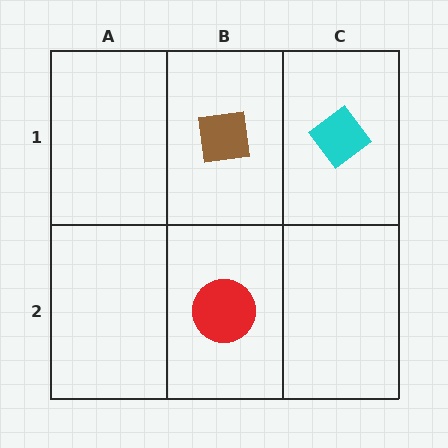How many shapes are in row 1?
2 shapes.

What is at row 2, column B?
A red circle.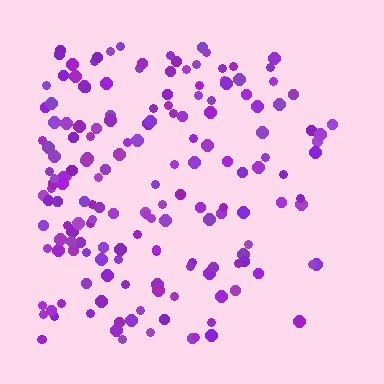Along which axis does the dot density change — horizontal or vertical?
Horizontal.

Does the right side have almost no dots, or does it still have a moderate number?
Still a moderate number, just noticeably fewer than the left.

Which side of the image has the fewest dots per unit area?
The right.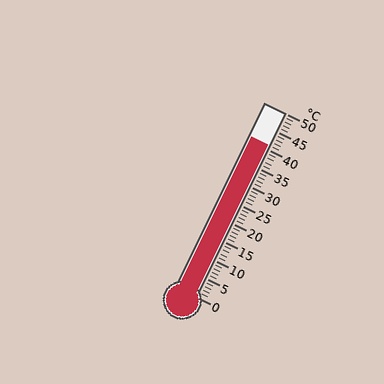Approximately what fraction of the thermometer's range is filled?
The thermometer is filled to approximately 80% of its range.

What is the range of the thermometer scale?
The thermometer scale ranges from 0°C to 50°C.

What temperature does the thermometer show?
The thermometer shows approximately 41°C.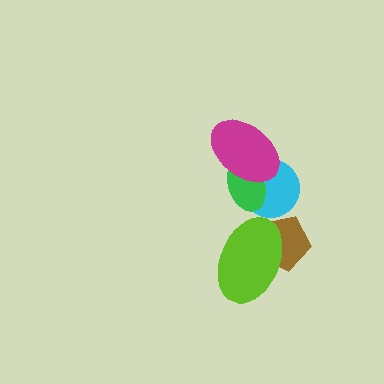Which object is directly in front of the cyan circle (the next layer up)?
The green ellipse is directly in front of the cyan circle.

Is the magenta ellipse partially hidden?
No, no other shape covers it.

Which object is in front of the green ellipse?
The magenta ellipse is in front of the green ellipse.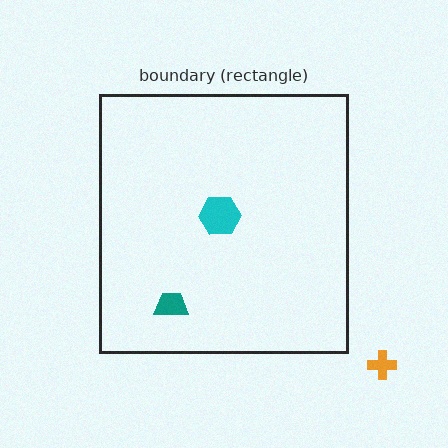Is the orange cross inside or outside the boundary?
Outside.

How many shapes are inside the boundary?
2 inside, 1 outside.